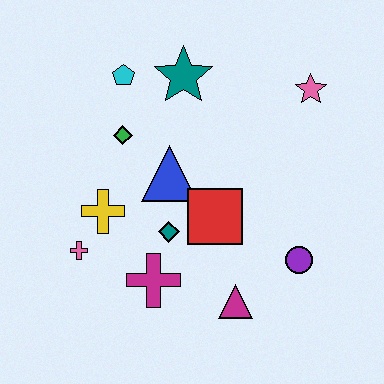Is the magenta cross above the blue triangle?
No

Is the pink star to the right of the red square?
Yes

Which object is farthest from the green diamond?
The purple circle is farthest from the green diamond.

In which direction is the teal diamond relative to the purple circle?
The teal diamond is to the left of the purple circle.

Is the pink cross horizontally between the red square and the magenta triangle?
No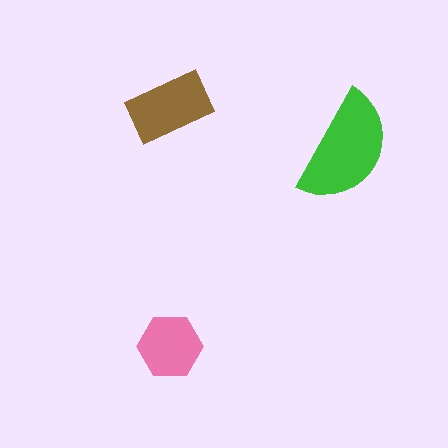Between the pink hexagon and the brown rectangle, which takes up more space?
The brown rectangle.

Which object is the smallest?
The pink hexagon.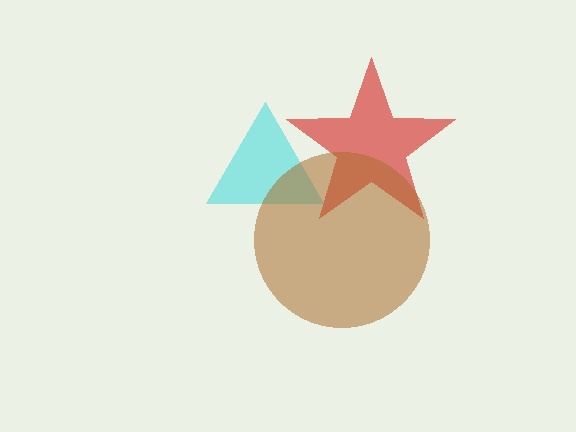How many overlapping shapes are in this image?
There are 3 overlapping shapes in the image.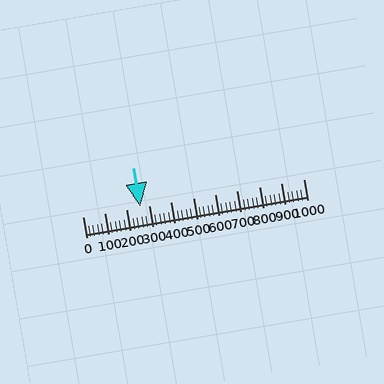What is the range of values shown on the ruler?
The ruler shows values from 0 to 1000.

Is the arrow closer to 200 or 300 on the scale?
The arrow is closer to 300.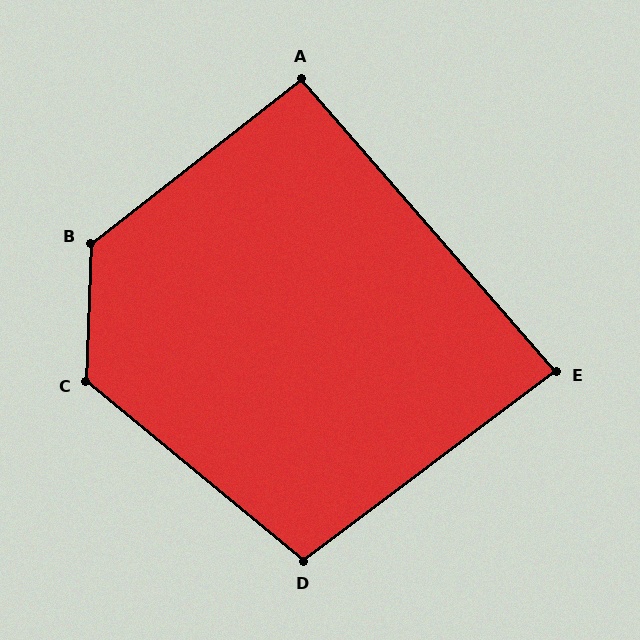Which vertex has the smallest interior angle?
E, at approximately 86 degrees.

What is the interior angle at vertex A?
Approximately 93 degrees (approximately right).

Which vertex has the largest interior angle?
B, at approximately 130 degrees.